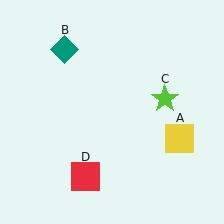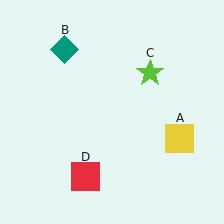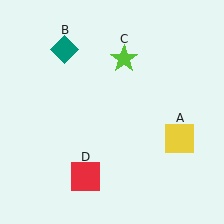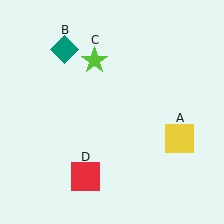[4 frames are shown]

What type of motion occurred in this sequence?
The lime star (object C) rotated counterclockwise around the center of the scene.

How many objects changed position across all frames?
1 object changed position: lime star (object C).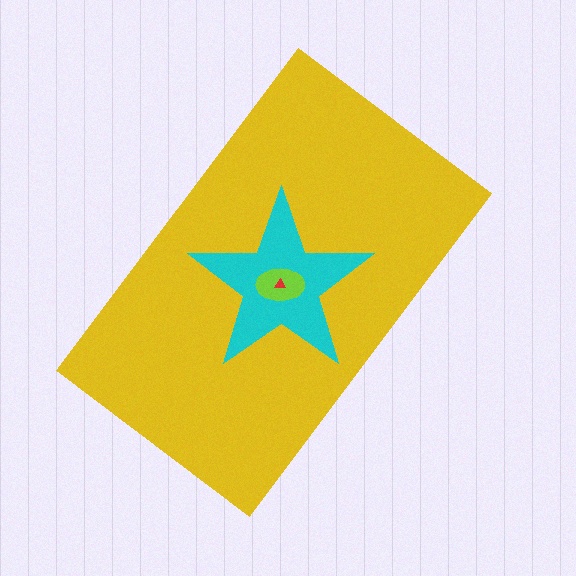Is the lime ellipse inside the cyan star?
Yes.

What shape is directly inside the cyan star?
The lime ellipse.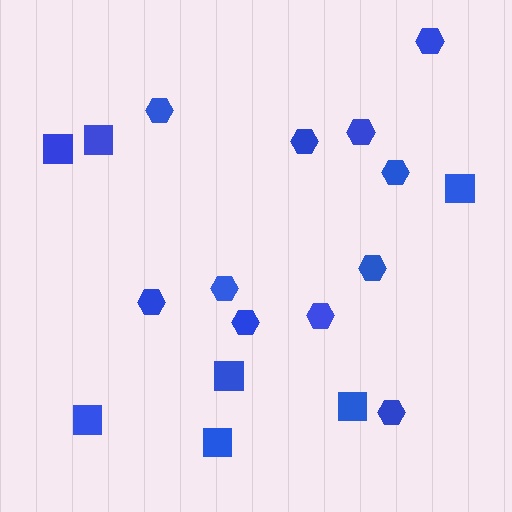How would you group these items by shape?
There are 2 groups: one group of hexagons (11) and one group of squares (7).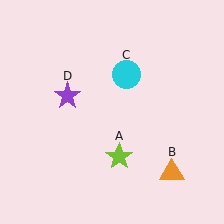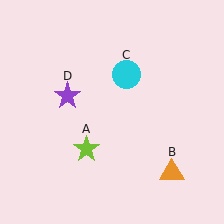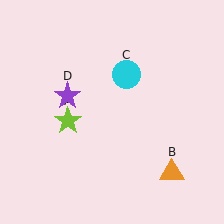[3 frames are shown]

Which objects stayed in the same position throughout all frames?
Orange triangle (object B) and cyan circle (object C) and purple star (object D) remained stationary.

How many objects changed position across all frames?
1 object changed position: lime star (object A).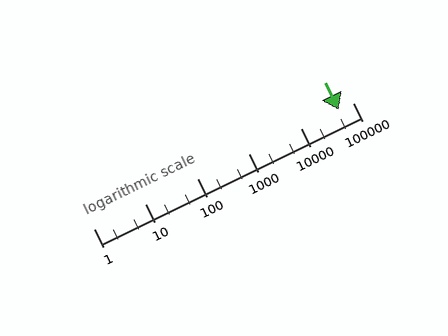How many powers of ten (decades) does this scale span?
The scale spans 5 decades, from 1 to 100000.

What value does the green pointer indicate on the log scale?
The pointer indicates approximately 53000.